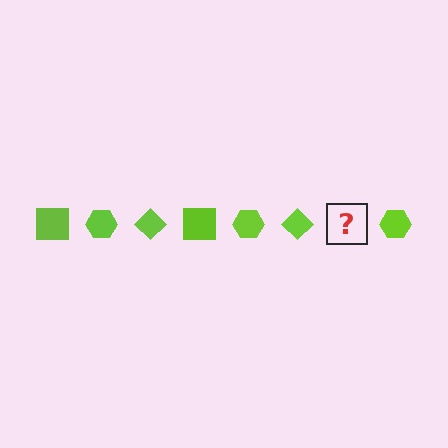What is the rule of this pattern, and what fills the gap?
The rule is that the pattern cycles through square, hexagon, diamond shapes in lime. The gap should be filled with a lime square.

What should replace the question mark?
The question mark should be replaced with a lime square.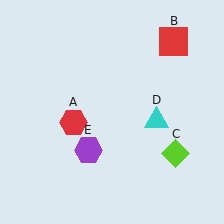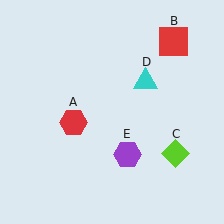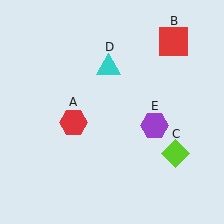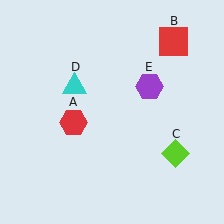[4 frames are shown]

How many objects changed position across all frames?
2 objects changed position: cyan triangle (object D), purple hexagon (object E).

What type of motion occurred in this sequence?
The cyan triangle (object D), purple hexagon (object E) rotated counterclockwise around the center of the scene.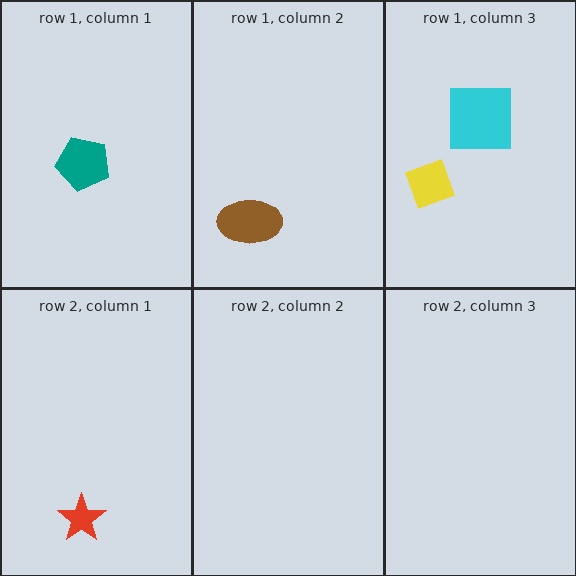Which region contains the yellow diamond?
The row 1, column 3 region.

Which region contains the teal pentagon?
The row 1, column 1 region.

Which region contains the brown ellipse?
The row 1, column 2 region.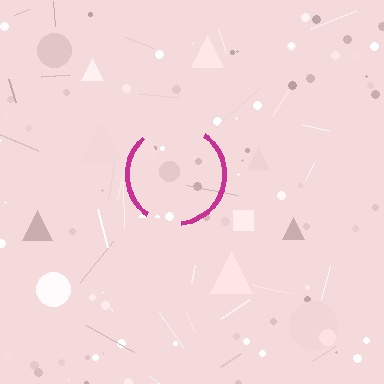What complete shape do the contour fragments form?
The contour fragments form a circle.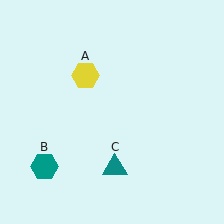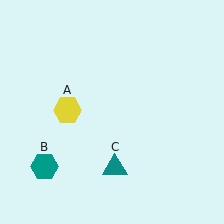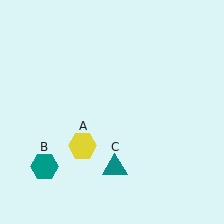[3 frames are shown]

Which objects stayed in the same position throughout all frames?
Teal hexagon (object B) and teal triangle (object C) remained stationary.